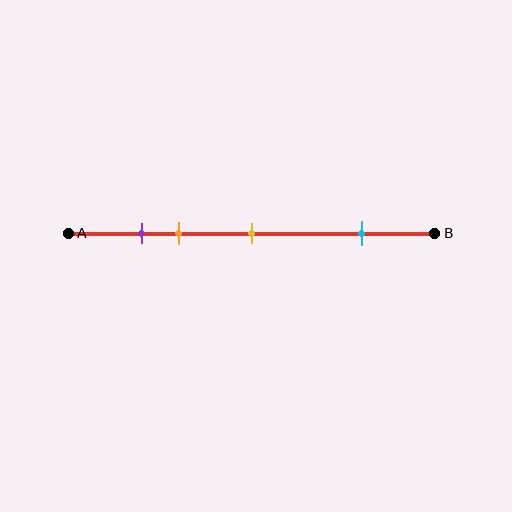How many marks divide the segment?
There are 4 marks dividing the segment.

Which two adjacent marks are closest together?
The purple and orange marks are the closest adjacent pair.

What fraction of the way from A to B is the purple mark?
The purple mark is approximately 20% (0.2) of the way from A to B.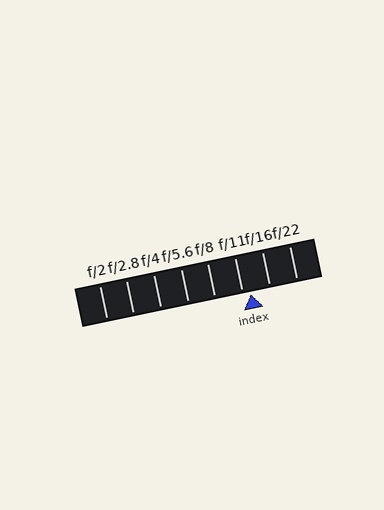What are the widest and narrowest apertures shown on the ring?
The widest aperture shown is f/2 and the narrowest is f/22.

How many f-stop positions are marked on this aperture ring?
There are 8 f-stop positions marked.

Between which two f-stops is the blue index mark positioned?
The index mark is between f/11 and f/16.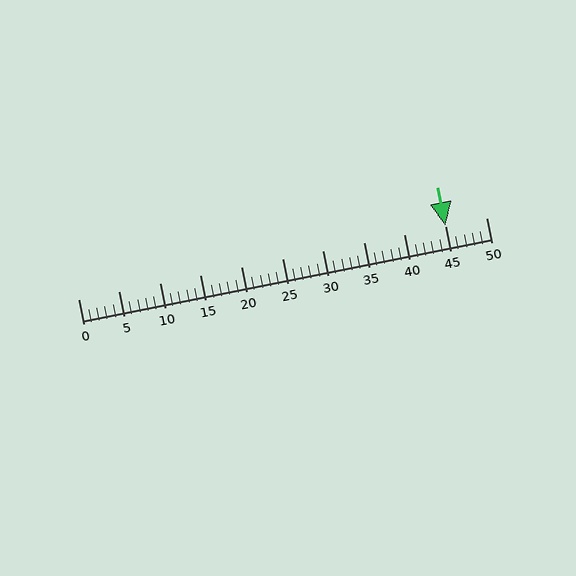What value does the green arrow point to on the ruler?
The green arrow points to approximately 45.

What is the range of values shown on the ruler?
The ruler shows values from 0 to 50.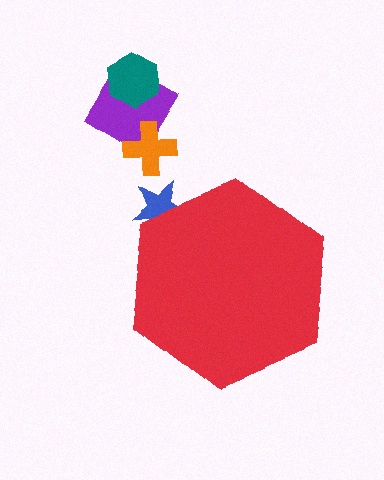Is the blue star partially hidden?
Yes, the blue star is partially hidden behind the red hexagon.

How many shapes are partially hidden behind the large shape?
1 shape is partially hidden.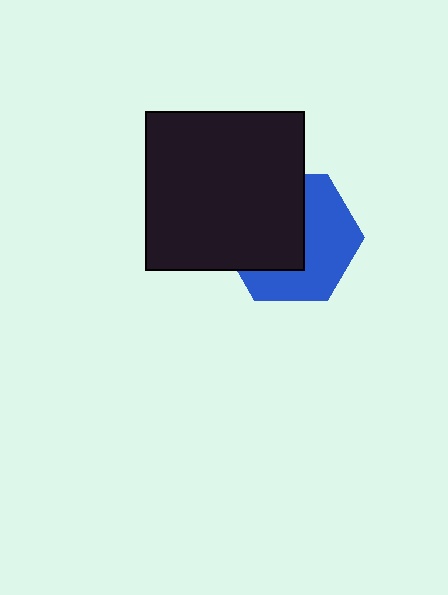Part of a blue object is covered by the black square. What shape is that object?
It is a hexagon.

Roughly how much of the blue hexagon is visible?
About half of it is visible (roughly 50%).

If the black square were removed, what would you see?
You would see the complete blue hexagon.